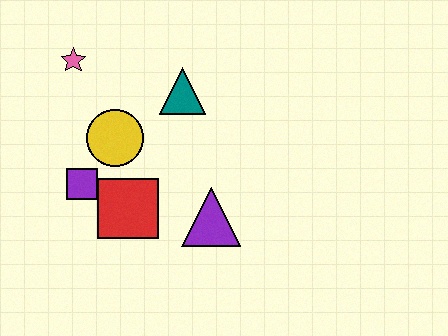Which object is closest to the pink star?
The yellow circle is closest to the pink star.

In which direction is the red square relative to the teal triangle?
The red square is below the teal triangle.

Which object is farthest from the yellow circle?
The purple triangle is farthest from the yellow circle.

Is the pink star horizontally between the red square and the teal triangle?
No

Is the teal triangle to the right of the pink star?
Yes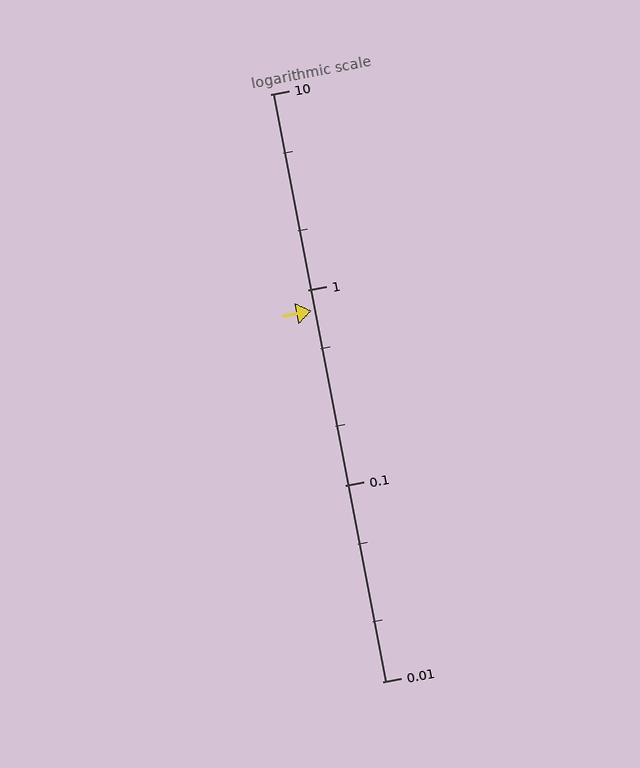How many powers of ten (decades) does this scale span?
The scale spans 3 decades, from 0.01 to 10.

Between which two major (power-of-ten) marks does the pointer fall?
The pointer is between 0.1 and 1.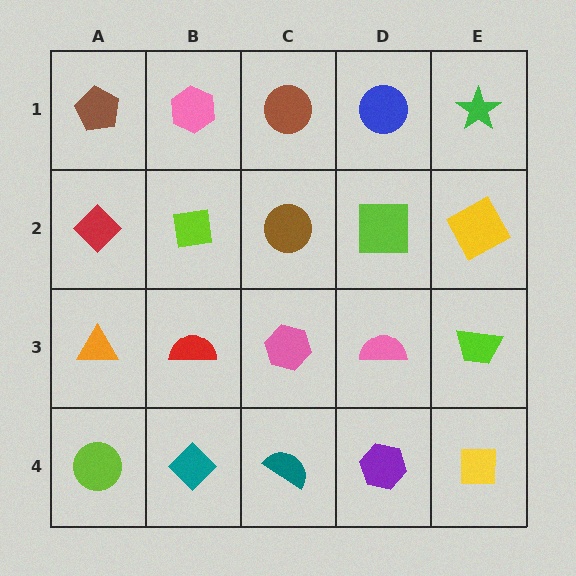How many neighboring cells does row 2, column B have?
4.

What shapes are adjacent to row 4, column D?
A pink semicircle (row 3, column D), a teal semicircle (row 4, column C), a yellow square (row 4, column E).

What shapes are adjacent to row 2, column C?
A brown circle (row 1, column C), a pink hexagon (row 3, column C), a lime square (row 2, column B), a lime square (row 2, column D).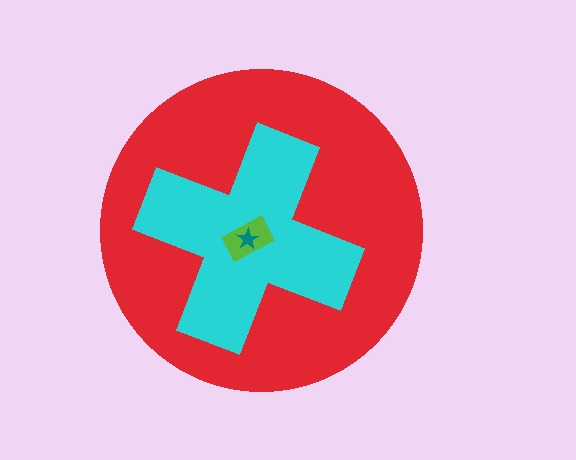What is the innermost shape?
The teal star.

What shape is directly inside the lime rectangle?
The teal star.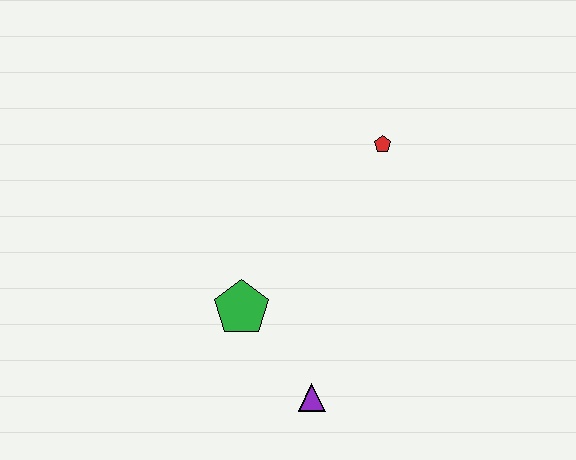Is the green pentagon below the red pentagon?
Yes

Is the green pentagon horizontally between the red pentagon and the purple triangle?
No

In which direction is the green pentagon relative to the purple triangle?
The green pentagon is above the purple triangle.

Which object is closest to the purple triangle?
The green pentagon is closest to the purple triangle.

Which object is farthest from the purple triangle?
The red pentagon is farthest from the purple triangle.